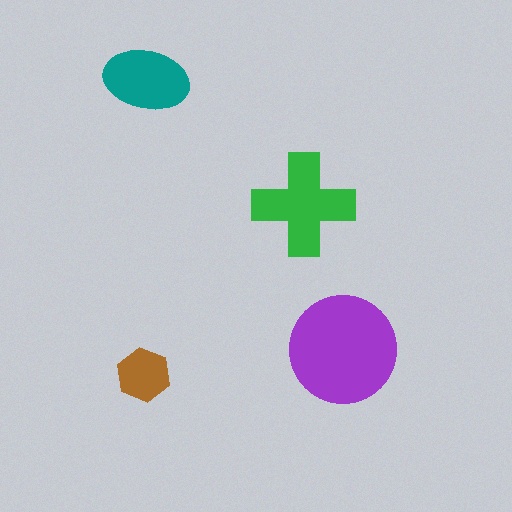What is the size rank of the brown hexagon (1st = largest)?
4th.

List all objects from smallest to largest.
The brown hexagon, the teal ellipse, the green cross, the purple circle.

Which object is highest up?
The teal ellipse is topmost.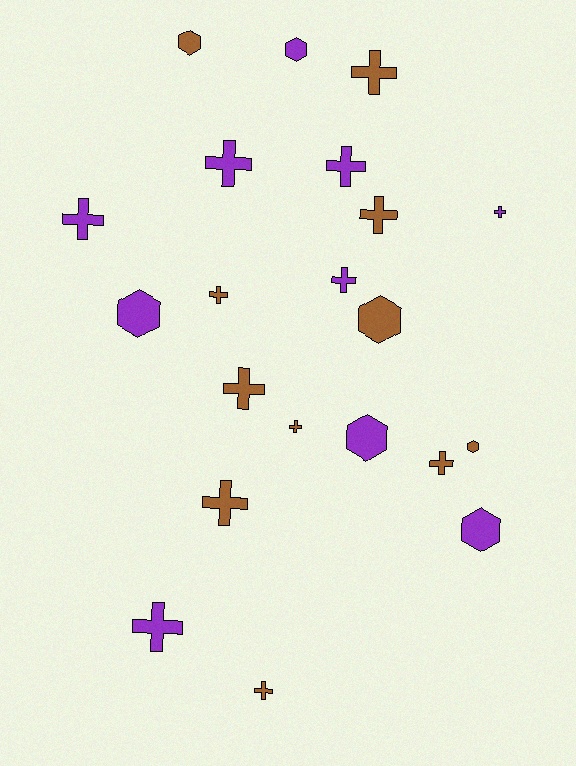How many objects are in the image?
There are 21 objects.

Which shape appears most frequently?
Cross, with 14 objects.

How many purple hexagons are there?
There are 4 purple hexagons.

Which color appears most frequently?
Brown, with 11 objects.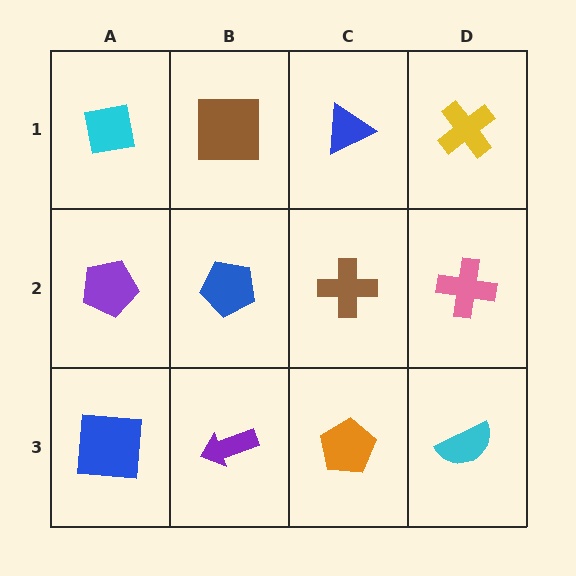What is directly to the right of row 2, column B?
A brown cross.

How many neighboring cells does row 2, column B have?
4.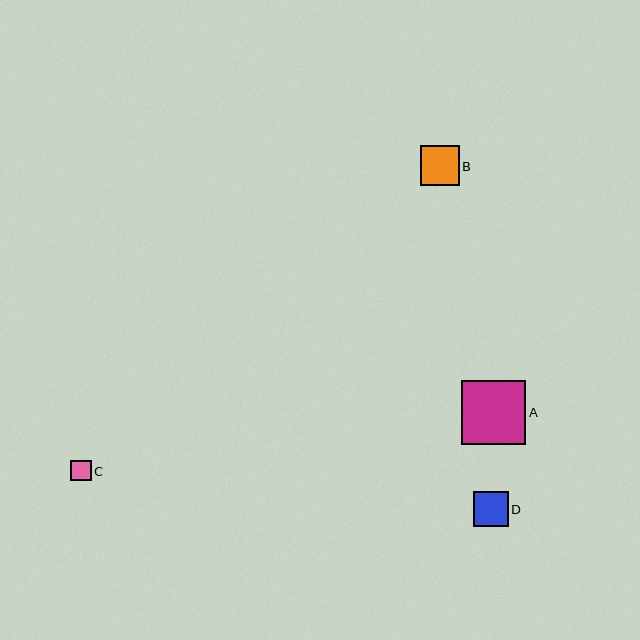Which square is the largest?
Square A is the largest with a size of approximately 64 pixels.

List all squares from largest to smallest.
From largest to smallest: A, B, D, C.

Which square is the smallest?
Square C is the smallest with a size of approximately 20 pixels.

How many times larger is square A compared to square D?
Square A is approximately 1.8 times the size of square D.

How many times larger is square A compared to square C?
Square A is approximately 3.2 times the size of square C.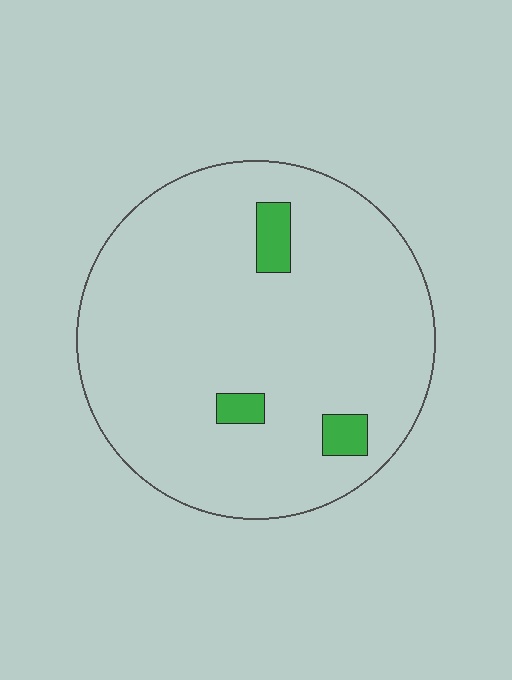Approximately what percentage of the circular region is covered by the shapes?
Approximately 5%.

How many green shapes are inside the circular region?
3.